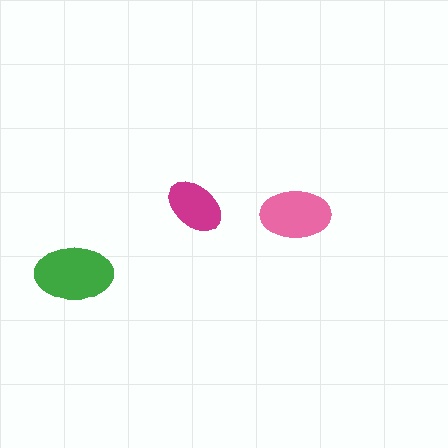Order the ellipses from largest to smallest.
the green one, the pink one, the magenta one.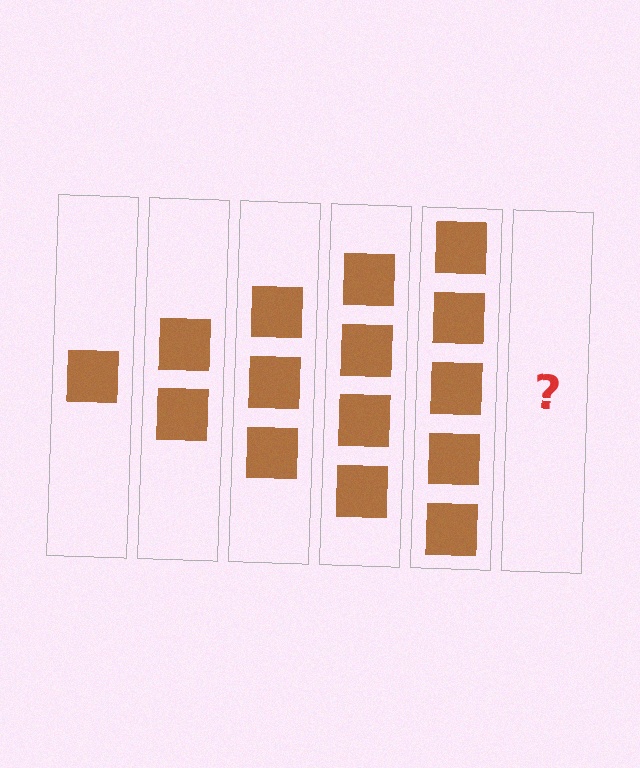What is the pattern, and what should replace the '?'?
The pattern is that each step adds one more square. The '?' should be 6 squares.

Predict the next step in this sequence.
The next step is 6 squares.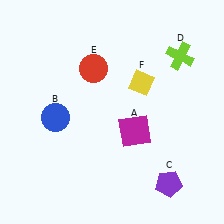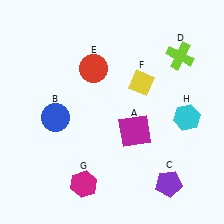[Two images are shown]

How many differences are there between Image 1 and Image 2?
There are 2 differences between the two images.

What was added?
A magenta hexagon (G), a cyan hexagon (H) were added in Image 2.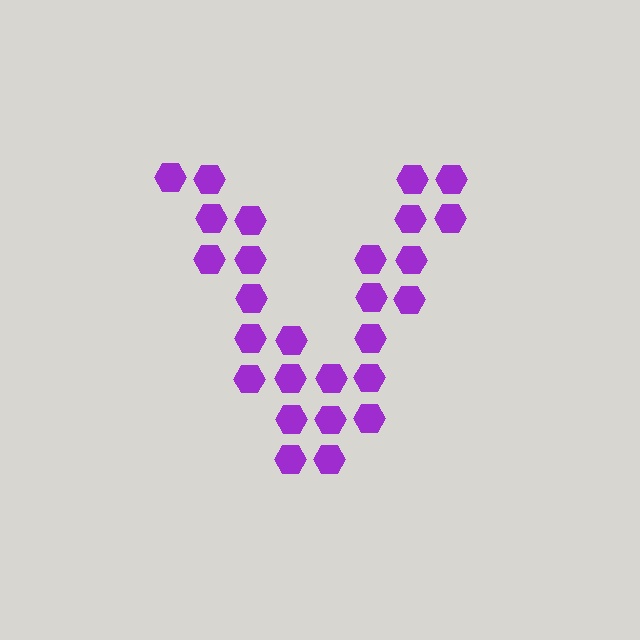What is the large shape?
The large shape is the letter V.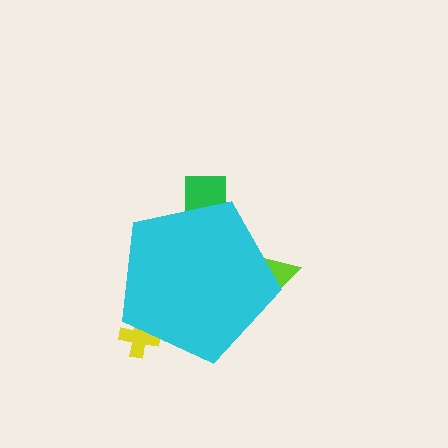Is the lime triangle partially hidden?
Yes, the lime triangle is partially hidden behind the cyan pentagon.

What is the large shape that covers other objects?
A cyan pentagon.